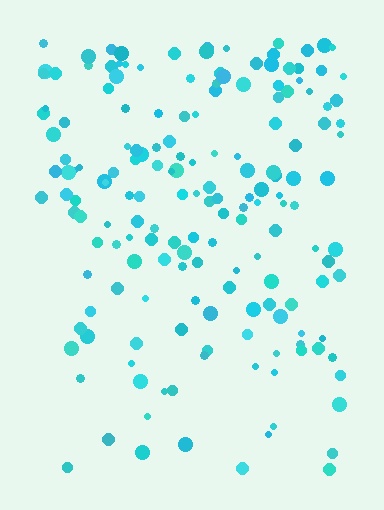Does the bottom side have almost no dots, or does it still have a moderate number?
Still a moderate number, just noticeably fewer than the top.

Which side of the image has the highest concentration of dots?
The top.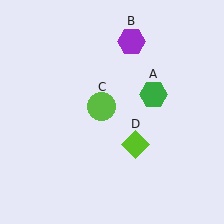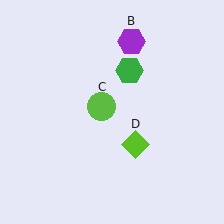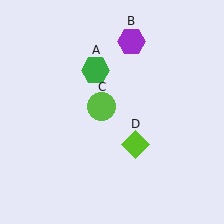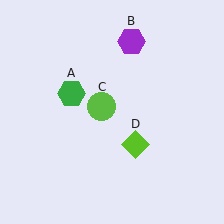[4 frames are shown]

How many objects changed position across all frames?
1 object changed position: green hexagon (object A).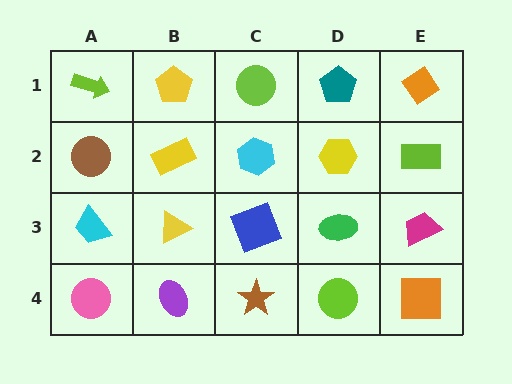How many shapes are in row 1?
5 shapes.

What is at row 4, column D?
A lime circle.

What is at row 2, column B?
A yellow rectangle.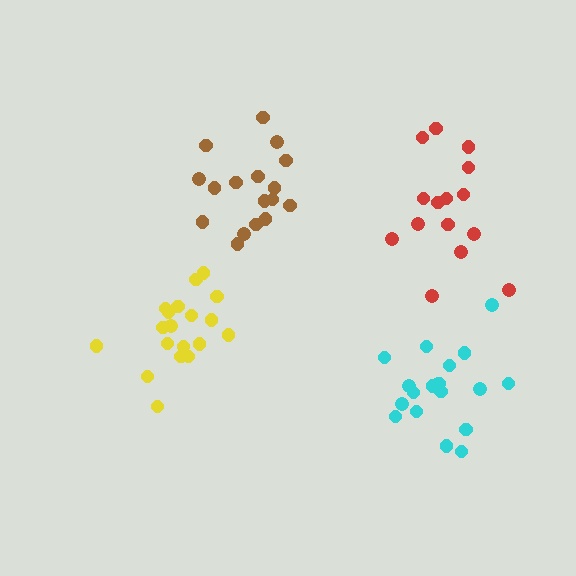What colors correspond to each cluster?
The clusters are colored: red, brown, yellow, cyan.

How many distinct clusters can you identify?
There are 4 distinct clusters.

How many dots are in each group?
Group 1: 15 dots, Group 2: 17 dots, Group 3: 19 dots, Group 4: 19 dots (70 total).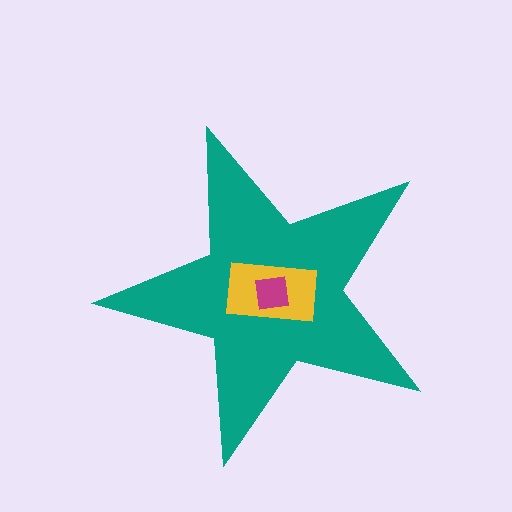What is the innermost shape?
The magenta square.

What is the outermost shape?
The teal star.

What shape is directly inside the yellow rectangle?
The magenta square.